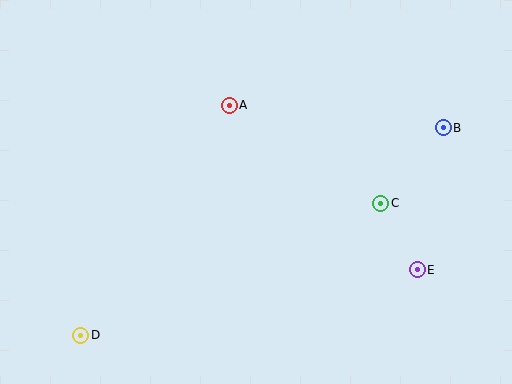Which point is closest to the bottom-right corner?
Point E is closest to the bottom-right corner.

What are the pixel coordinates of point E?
Point E is at (417, 270).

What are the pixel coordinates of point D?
Point D is at (81, 335).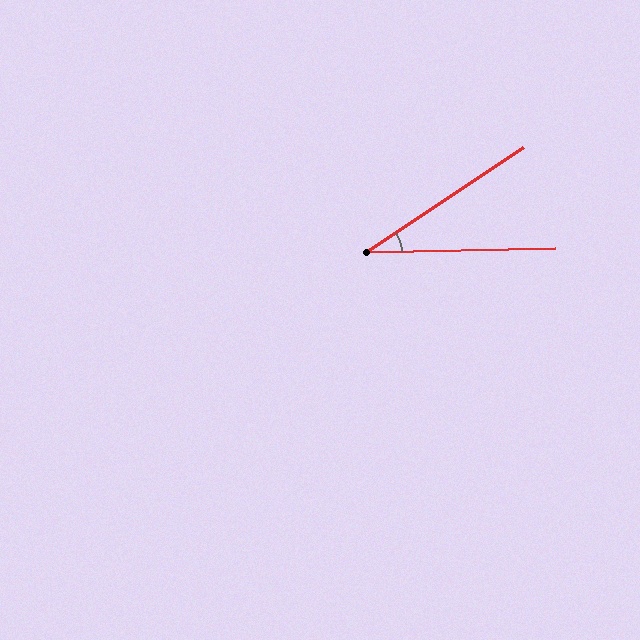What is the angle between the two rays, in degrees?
Approximately 33 degrees.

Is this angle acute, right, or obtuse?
It is acute.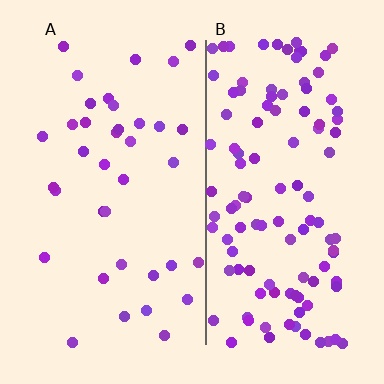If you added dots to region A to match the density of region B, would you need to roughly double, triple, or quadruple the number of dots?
Approximately triple.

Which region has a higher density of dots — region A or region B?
B (the right).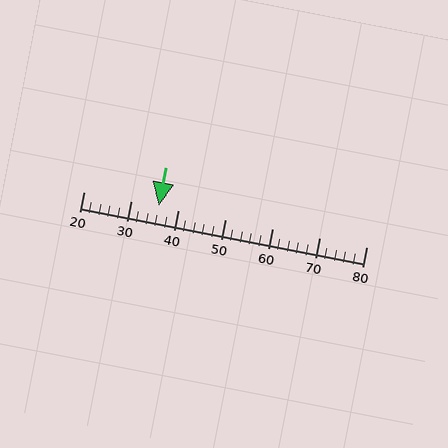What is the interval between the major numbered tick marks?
The major tick marks are spaced 10 units apart.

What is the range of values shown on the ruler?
The ruler shows values from 20 to 80.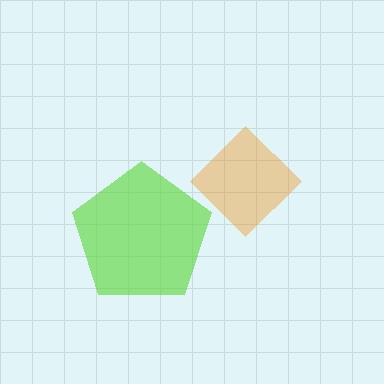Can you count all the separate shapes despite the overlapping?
Yes, there are 2 separate shapes.